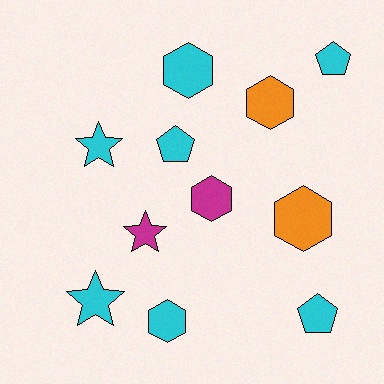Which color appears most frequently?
Cyan, with 7 objects.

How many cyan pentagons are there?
There are 3 cyan pentagons.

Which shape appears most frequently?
Hexagon, with 5 objects.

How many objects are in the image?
There are 11 objects.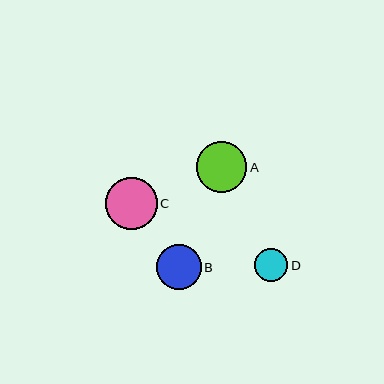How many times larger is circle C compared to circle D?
Circle C is approximately 1.5 times the size of circle D.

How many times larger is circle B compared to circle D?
Circle B is approximately 1.3 times the size of circle D.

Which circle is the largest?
Circle C is the largest with a size of approximately 51 pixels.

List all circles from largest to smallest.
From largest to smallest: C, A, B, D.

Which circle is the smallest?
Circle D is the smallest with a size of approximately 33 pixels.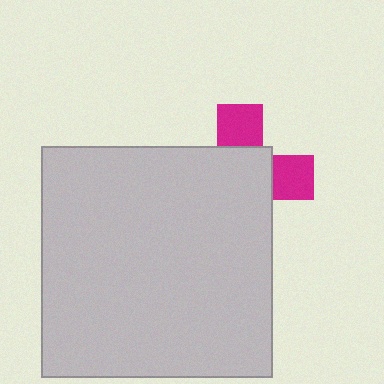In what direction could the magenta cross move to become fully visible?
The magenta cross could move toward the upper-right. That would shift it out from behind the light gray square entirely.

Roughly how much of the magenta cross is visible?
A small part of it is visible (roughly 33%).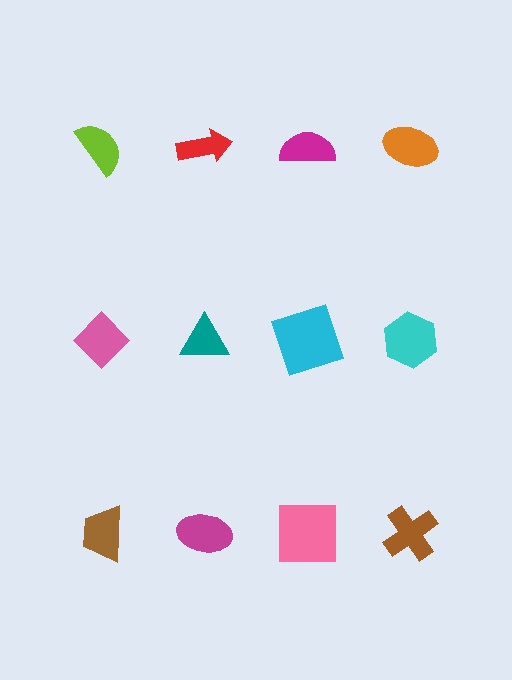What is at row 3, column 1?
A brown trapezoid.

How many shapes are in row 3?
4 shapes.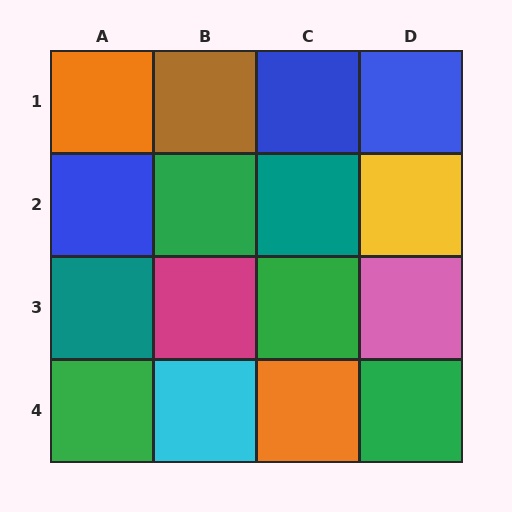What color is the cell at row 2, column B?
Green.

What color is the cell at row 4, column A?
Green.